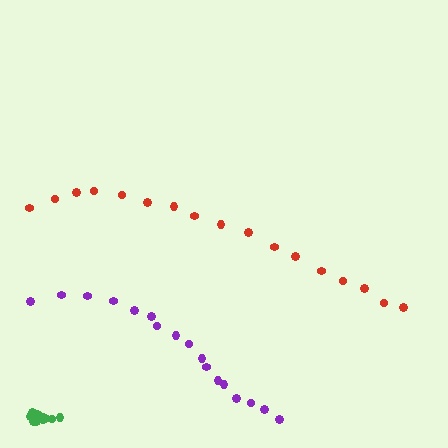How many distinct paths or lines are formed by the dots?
There are 3 distinct paths.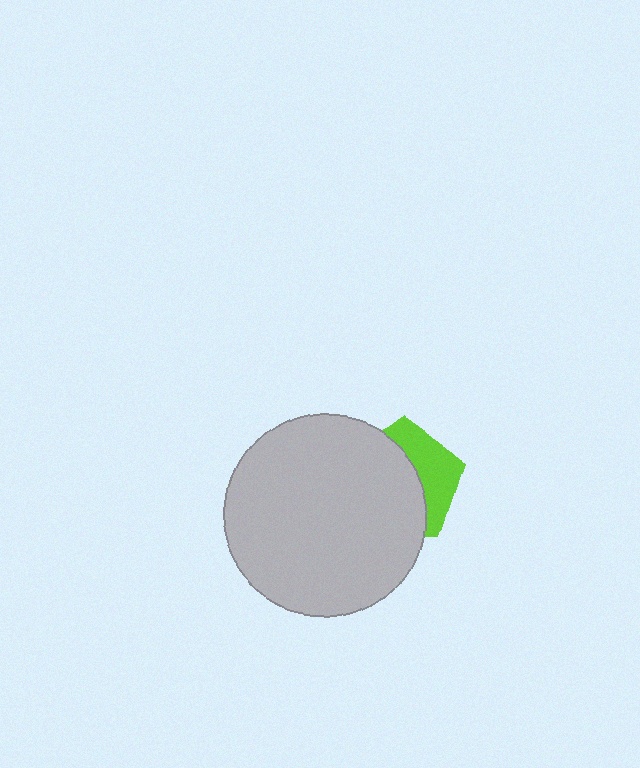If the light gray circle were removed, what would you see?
You would see the complete lime pentagon.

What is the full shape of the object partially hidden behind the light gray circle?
The partially hidden object is a lime pentagon.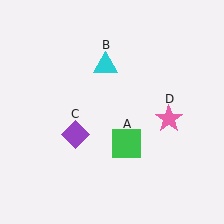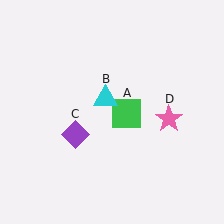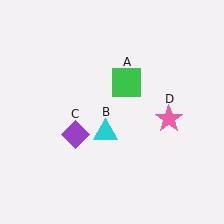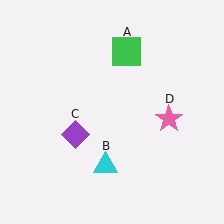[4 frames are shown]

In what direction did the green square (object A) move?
The green square (object A) moved up.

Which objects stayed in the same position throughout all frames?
Purple diamond (object C) and pink star (object D) remained stationary.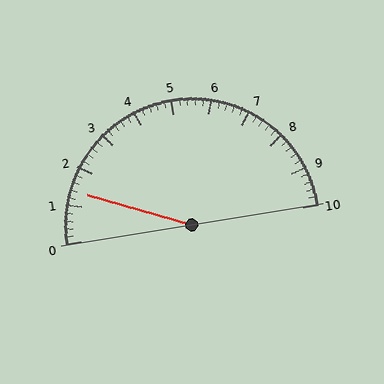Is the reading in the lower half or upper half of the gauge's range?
The reading is in the lower half of the range (0 to 10).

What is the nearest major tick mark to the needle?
The nearest major tick mark is 1.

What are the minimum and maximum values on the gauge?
The gauge ranges from 0 to 10.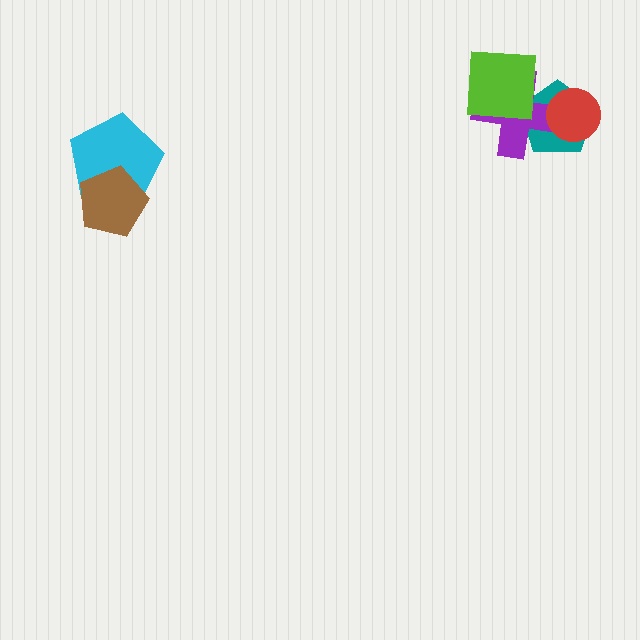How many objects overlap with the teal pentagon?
3 objects overlap with the teal pentagon.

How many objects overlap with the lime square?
2 objects overlap with the lime square.